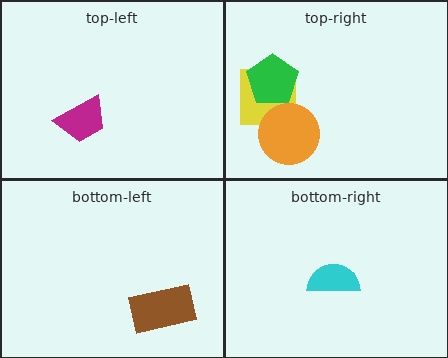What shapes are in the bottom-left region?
The brown rectangle.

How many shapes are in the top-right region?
3.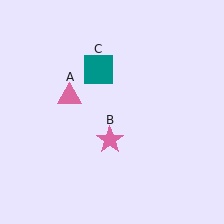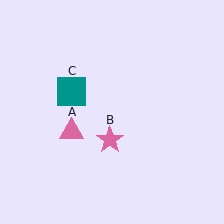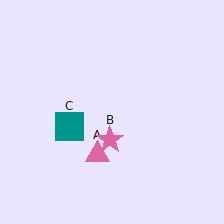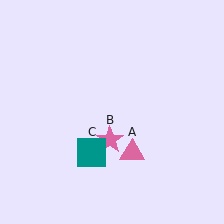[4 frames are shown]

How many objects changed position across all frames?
2 objects changed position: pink triangle (object A), teal square (object C).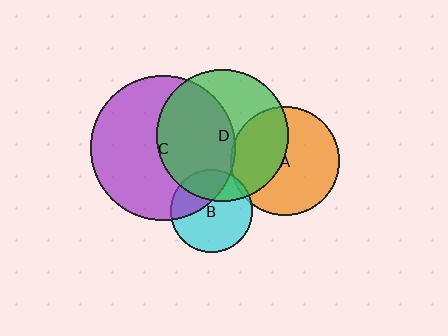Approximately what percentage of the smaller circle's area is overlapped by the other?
Approximately 35%.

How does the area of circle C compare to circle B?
Approximately 3.1 times.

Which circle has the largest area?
Circle C (purple).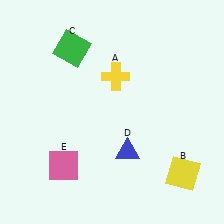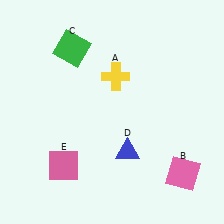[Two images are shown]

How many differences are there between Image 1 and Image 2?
There is 1 difference between the two images.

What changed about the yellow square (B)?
In Image 1, B is yellow. In Image 2, it changed to pink.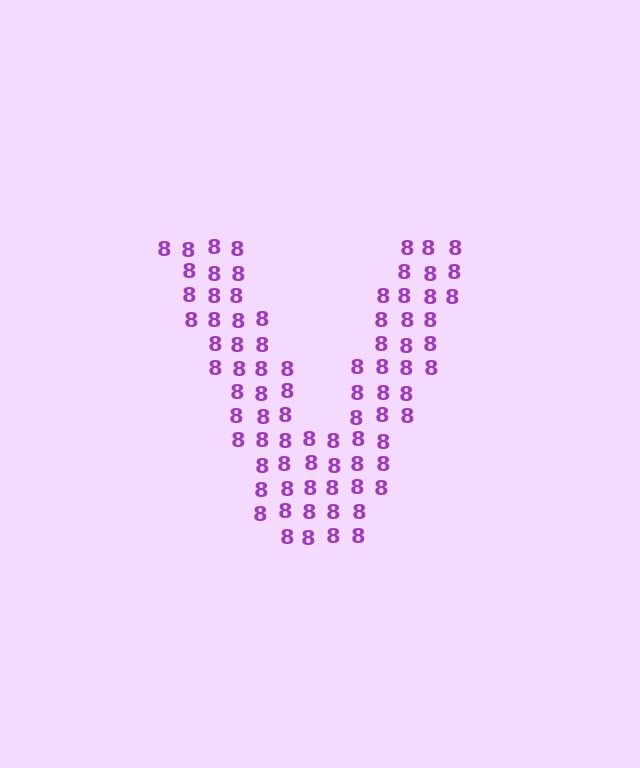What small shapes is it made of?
It is made of small digit 8's.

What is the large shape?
The large shape is the letter V.